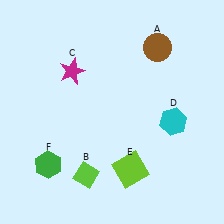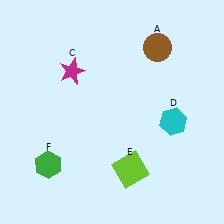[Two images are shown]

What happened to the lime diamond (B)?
The lime diamond (B) was removed in Image 2. It was in the bottom-left area of Image 1.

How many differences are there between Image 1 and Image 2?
There is 1 difference between the two images.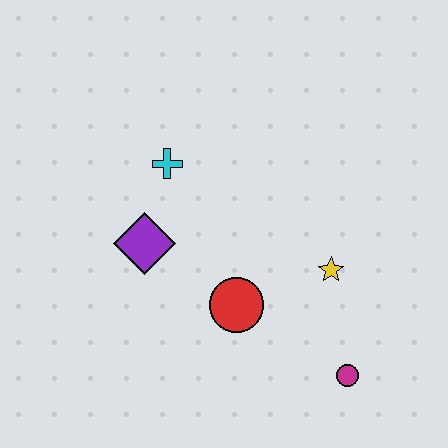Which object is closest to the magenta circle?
The yellow star is closest to the magenta circle.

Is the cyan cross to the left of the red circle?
Yes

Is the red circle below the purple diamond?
Yes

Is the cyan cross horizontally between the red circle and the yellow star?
No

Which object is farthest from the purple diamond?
The magenta circle is farthest from the purple diamond.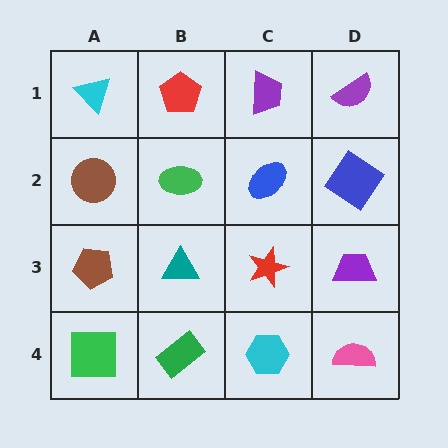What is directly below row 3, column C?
A cyan hexagon.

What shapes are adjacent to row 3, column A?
A brown circle (row 2, column A), a green square (row 4, column A), a teal triangle (row 3, column B).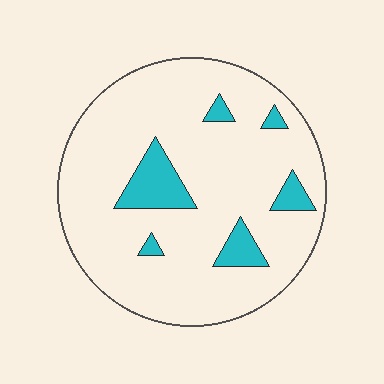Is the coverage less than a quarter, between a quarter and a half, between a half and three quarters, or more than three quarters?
Less than a quarter.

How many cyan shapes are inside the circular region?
6.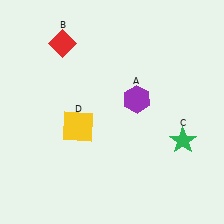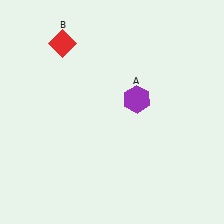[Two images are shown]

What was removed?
The green star (C), the yellow square (D) were removed in Image 2.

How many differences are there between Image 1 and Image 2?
There are 2 differences between the two images.